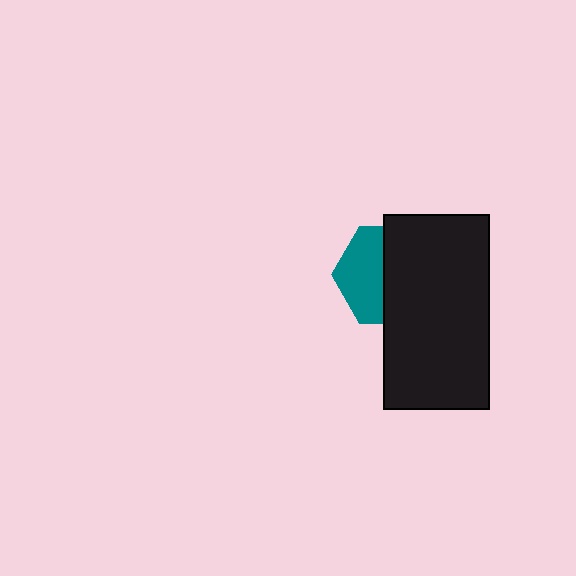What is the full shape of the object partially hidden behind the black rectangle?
The partially hidden object is a teal hexagon.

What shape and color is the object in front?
The object in front is a black rectangle.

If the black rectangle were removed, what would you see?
You would see the complete teal hexagon.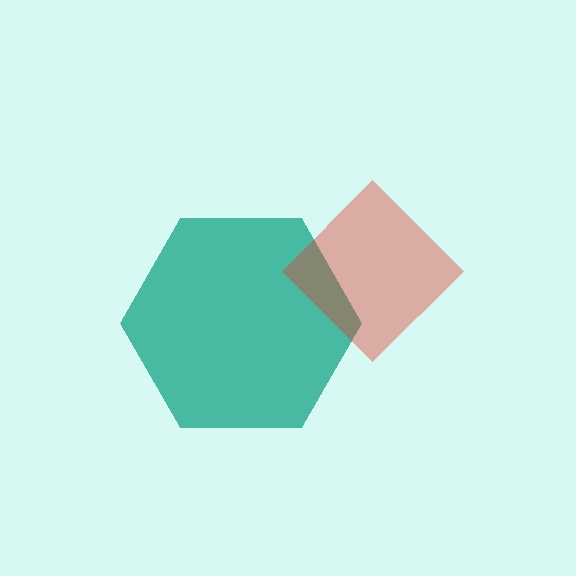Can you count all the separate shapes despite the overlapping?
Yes, there are 2 separate shapes.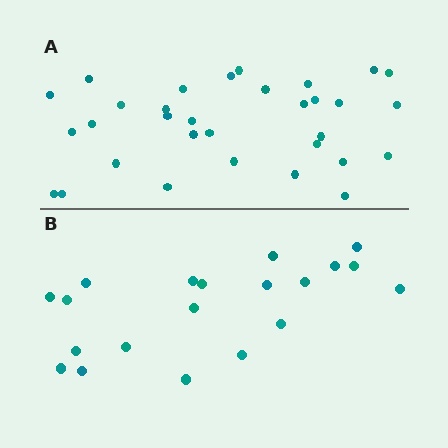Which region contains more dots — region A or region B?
Region A (the top region) has more dots.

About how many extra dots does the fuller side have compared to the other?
Region A has roughly 12 or so more dots than region B.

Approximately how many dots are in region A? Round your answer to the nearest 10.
About 30 dots. (The exact count is 32, which rounds to 30.)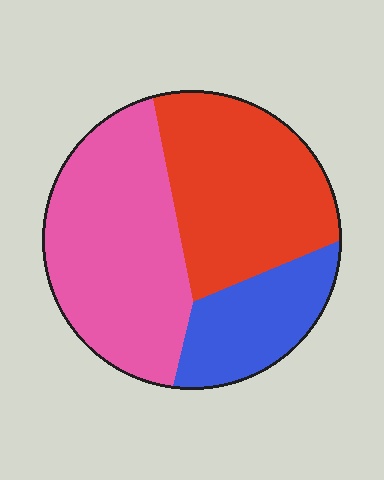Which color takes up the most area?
Pink, at roughly 45%.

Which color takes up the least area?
Blue, at roughly 20%.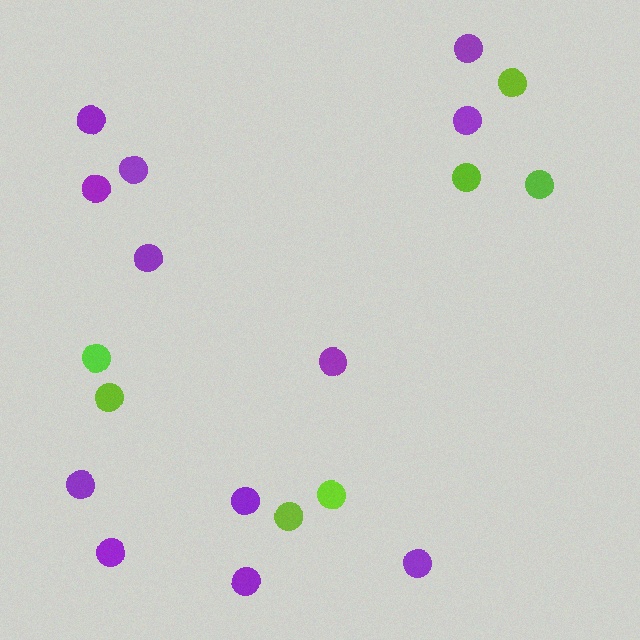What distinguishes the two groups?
There are 2 groups: one group of purple circles (12) and one group of lime circles (7).